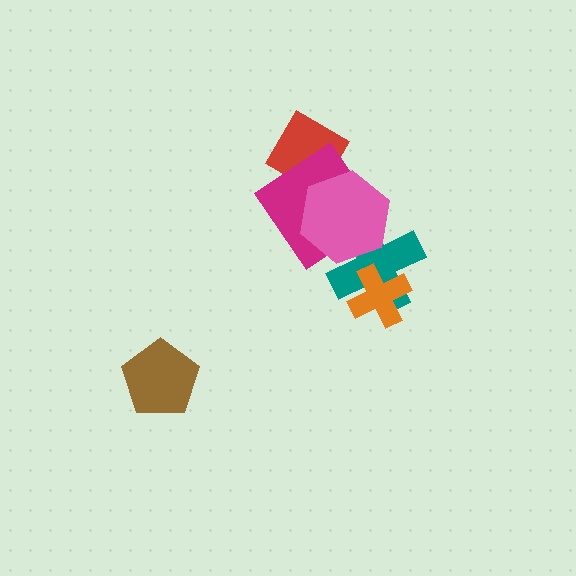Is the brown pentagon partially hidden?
No, no other shape covers it.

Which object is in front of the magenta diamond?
The pink hexagon is in front of the magenta diamond.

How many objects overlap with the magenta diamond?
3 objects overlap with the magenta diamond.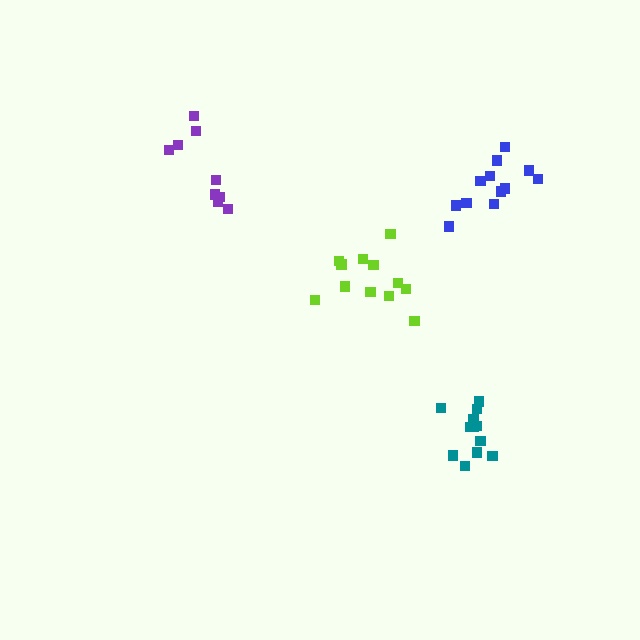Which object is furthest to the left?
The purple cluster is leftmost.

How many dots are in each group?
Group 1: 13 dots, Group 2: 9 dots, Group 3: 12 dots, Group 4: 12 dots (46 total).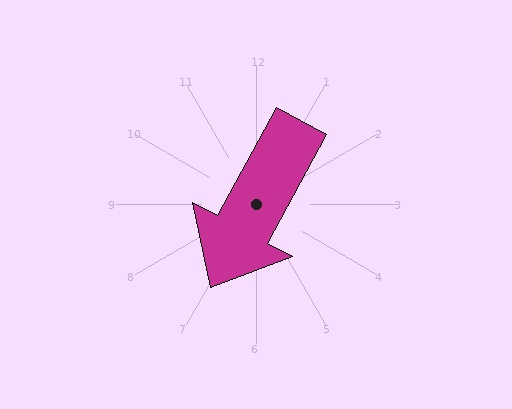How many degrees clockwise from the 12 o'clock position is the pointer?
Approximately 209 degrees.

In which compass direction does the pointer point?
Southwest.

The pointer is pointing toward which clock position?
Roughly 7 o'clock.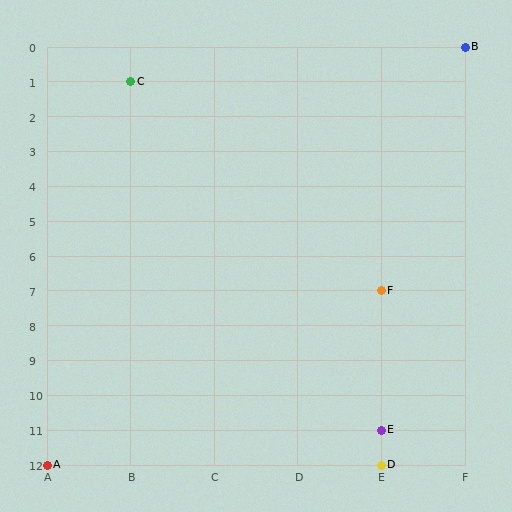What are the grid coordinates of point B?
Point B is at grid coordinates (F, 0).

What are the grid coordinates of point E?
Point E is at grid coordinates (E, 11).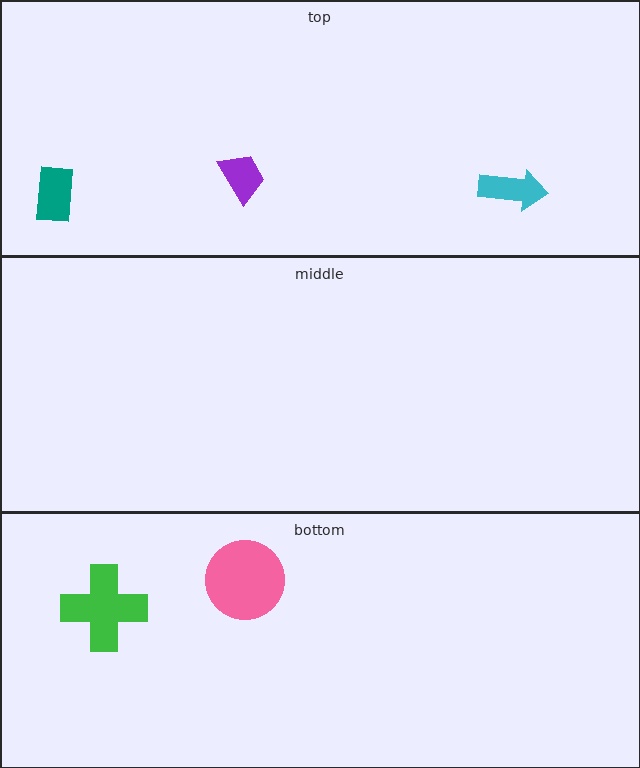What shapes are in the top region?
The teal rectangle, the cyan arrow, the purple trapezoid.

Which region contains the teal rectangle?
The top region.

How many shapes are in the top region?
3.